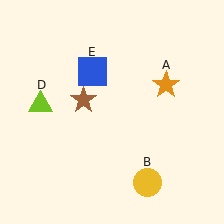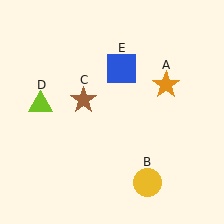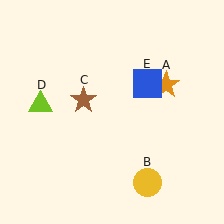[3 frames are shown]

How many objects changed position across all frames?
1 object changed position: blue square (object E).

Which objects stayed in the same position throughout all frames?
Orange star (object A) and yellow circle (object B) and brown star (object C) and lime triangle (object D) remained stationary.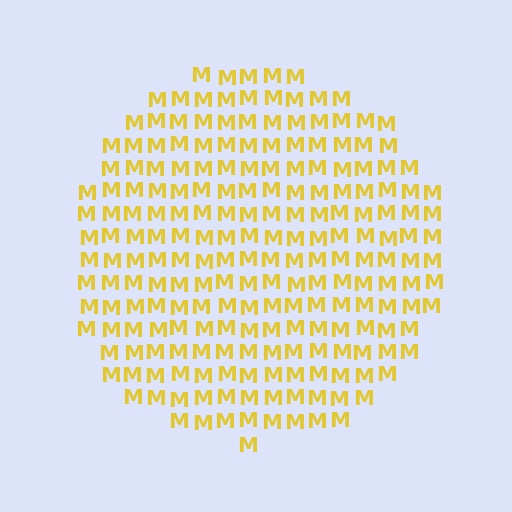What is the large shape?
The large shape is a circle.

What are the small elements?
The small elements are letter M's.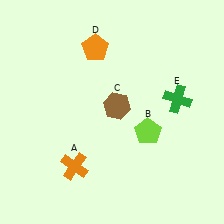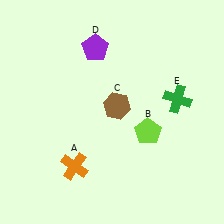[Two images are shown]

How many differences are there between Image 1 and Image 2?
There is 1 difference between the two images.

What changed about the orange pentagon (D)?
In Image 1, D is orange. In Image 2, it changed to purple.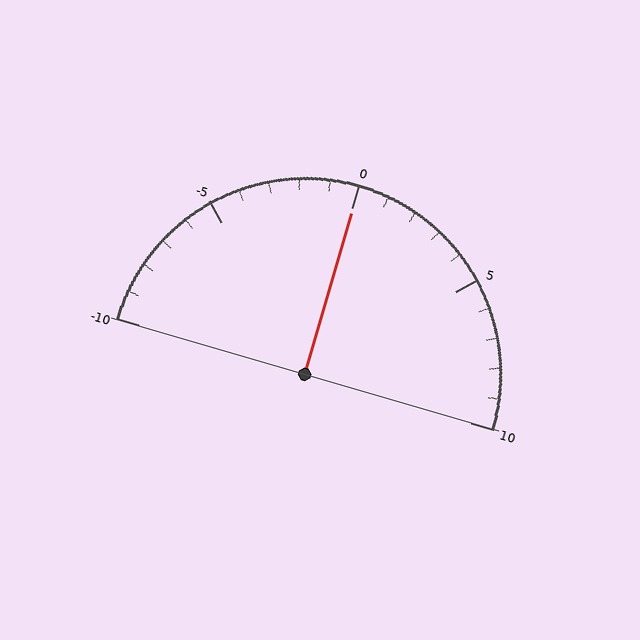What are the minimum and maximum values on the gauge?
The gauge ranges from -10 to 10.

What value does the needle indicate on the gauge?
The needle indicates approximately 0.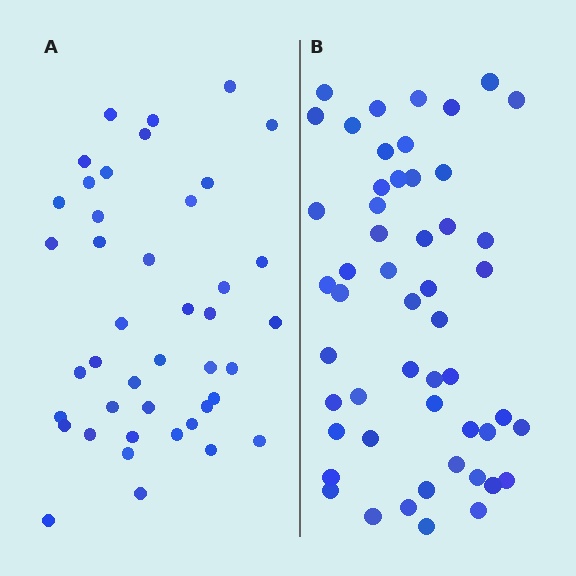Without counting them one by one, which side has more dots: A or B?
Region B (the right region) has more dots.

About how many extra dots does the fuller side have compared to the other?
Region B has roughly 10 or so more dots than region A.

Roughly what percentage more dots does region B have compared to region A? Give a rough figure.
About 25% more.